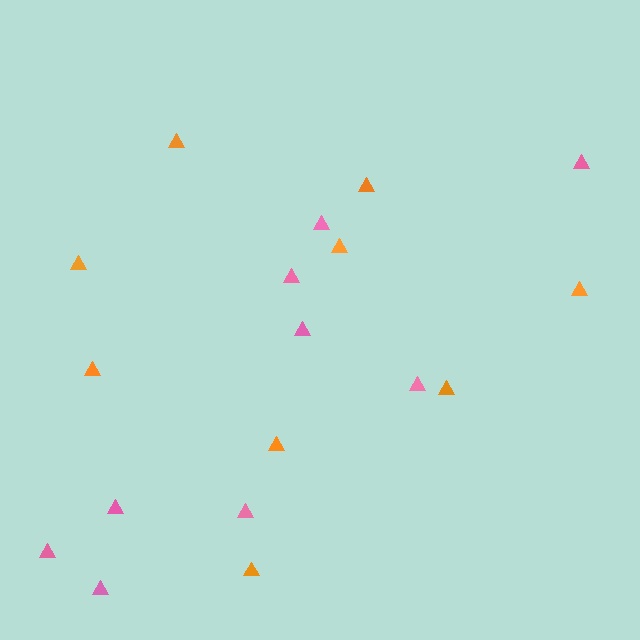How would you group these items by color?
There are 2 groups: one group of orange triangles (9) and one group of pink triangles (9).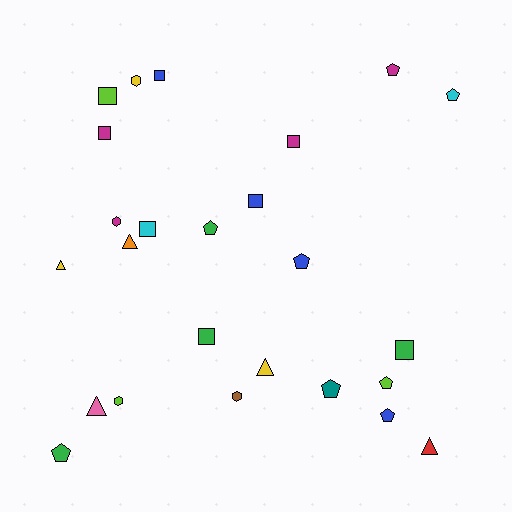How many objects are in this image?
There are 25 objects.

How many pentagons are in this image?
There are 8 pentagons.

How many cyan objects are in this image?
There are 2 cyan objects.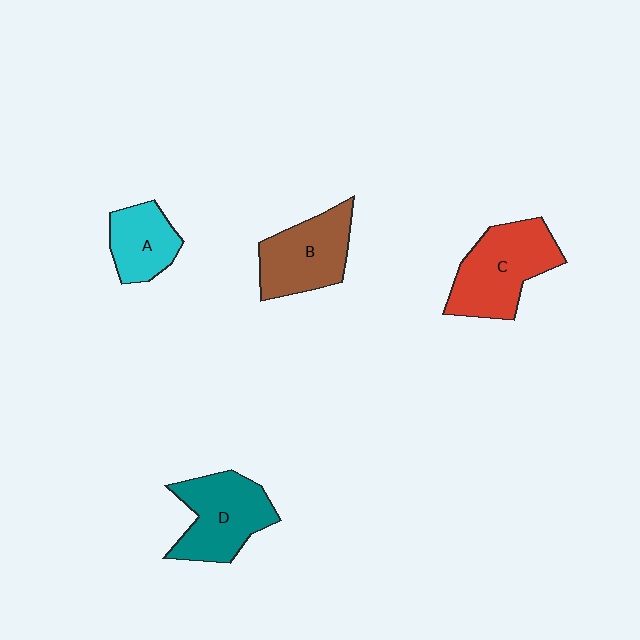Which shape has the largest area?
Shape C (red).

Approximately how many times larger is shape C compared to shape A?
Approximately 1.7 times.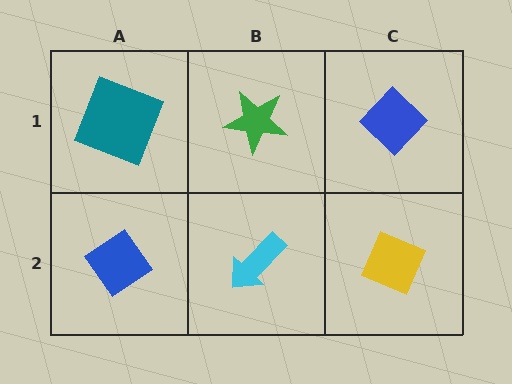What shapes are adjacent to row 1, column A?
A blue diamond (row 2, column A), a green star (row 1, column B).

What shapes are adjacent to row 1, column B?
A cyan arrow (row 2, column B), a teal square (row 1, column A), a blue diamond (row 1, column C).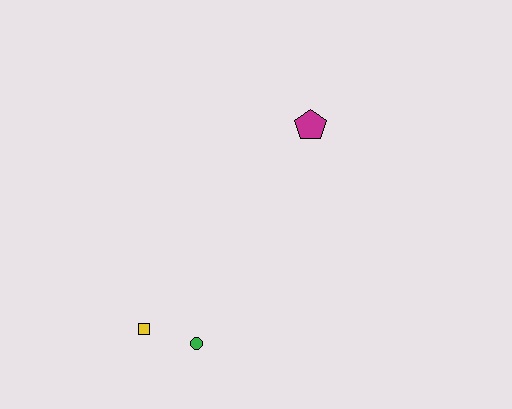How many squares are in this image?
There is 1 square.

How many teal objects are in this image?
There are no teal objects.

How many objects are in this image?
There are 3 objects.